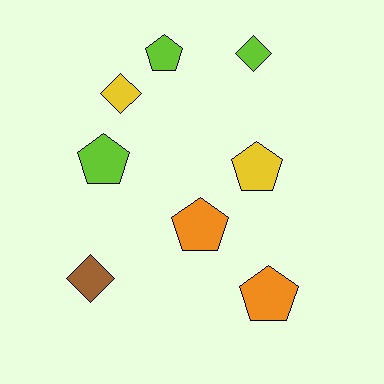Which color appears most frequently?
Lime, with 3 objects.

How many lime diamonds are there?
There is 1 lime diamond.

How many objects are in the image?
There are 8 objects.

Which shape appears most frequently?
Pentagon, with 5 objects.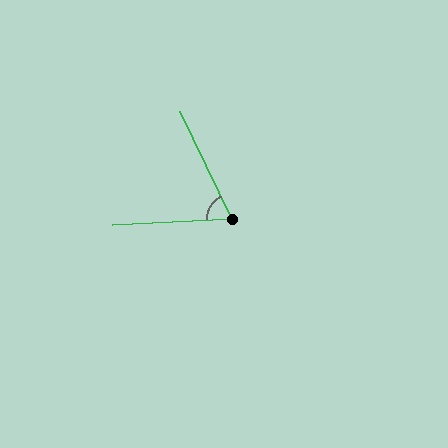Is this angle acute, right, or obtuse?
It is acute.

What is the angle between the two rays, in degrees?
Approximately 67 degrees.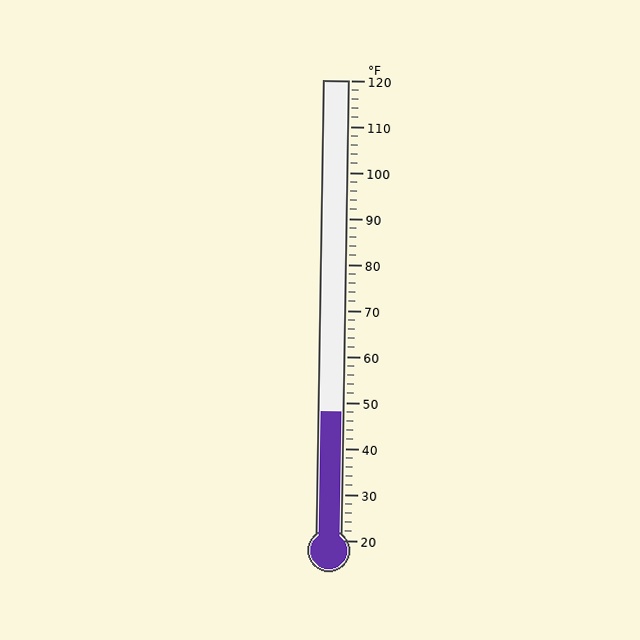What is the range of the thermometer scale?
The thermometer scale ranges from 20°F to 120°F.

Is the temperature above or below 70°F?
The temperature is below 70°F.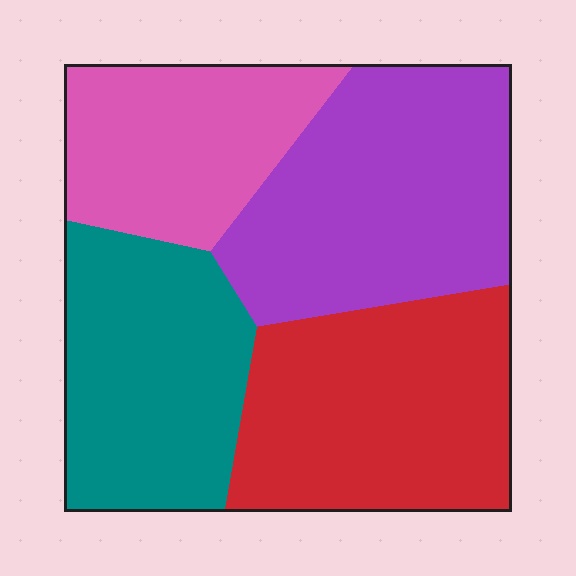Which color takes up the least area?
Pink, at roughly 20%.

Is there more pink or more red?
Red.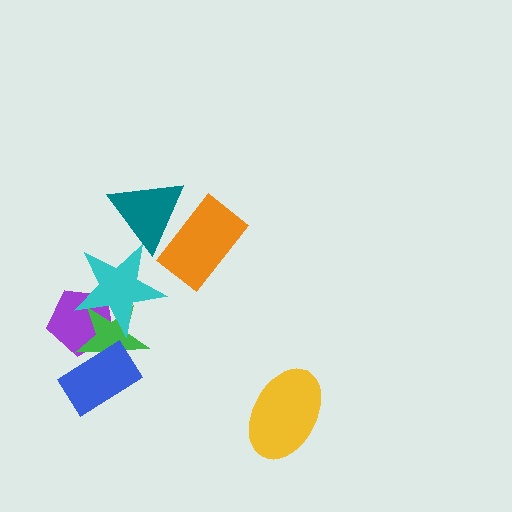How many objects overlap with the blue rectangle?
2 objects overlap with the blue rectangle.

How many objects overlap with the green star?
3 objects overlap with the green star.